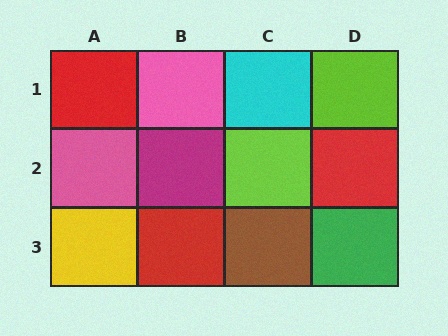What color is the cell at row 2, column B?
Magenta.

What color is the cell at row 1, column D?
Lime.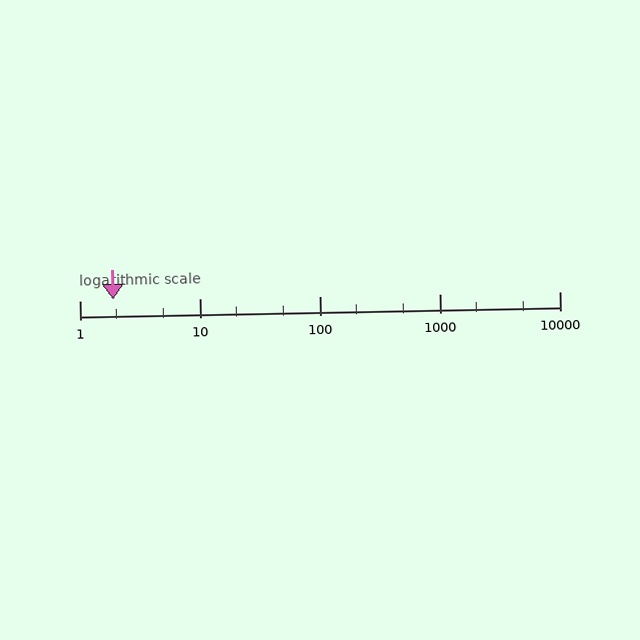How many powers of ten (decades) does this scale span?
The scale spans 4 decades, from 1 to 10000.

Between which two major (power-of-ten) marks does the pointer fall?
The pointer is between 1 and 10.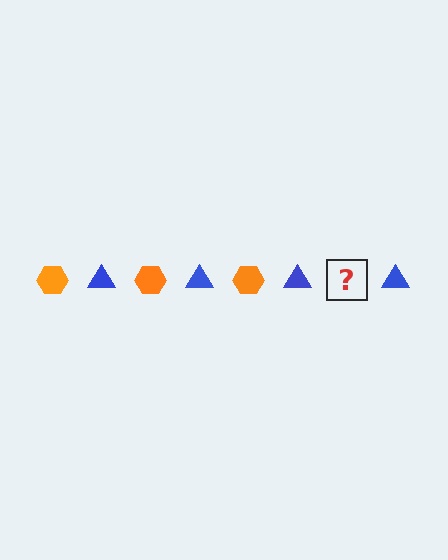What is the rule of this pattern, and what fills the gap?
The rule is that the pattern alternates between orange hexagon and blue triangle. The gap should be filled with an orange hexagon.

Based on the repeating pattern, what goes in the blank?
The blank should be an orange hexagon.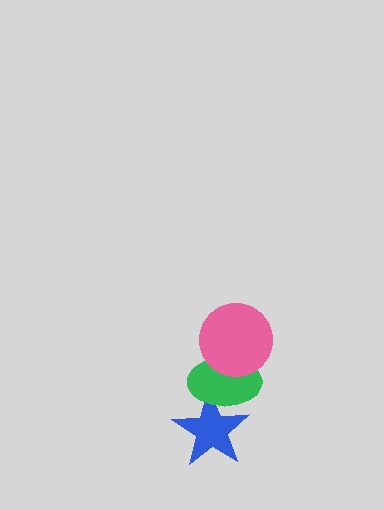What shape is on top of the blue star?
The green ellipse is on top of the blue star.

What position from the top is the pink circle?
The pink circle is 1st from the top.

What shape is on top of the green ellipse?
The pink circle is on top of the green ellipse.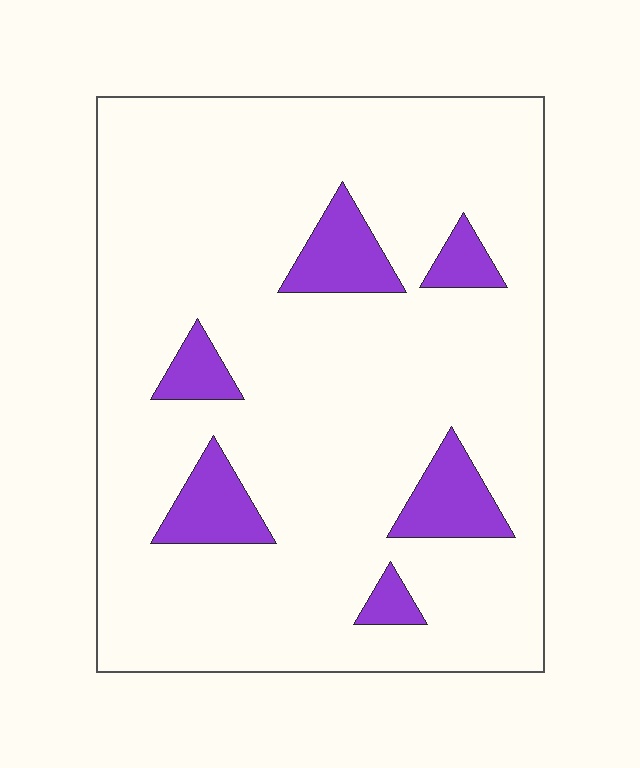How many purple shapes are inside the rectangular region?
6.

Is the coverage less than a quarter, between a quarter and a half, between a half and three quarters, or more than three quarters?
Less than a quarter.